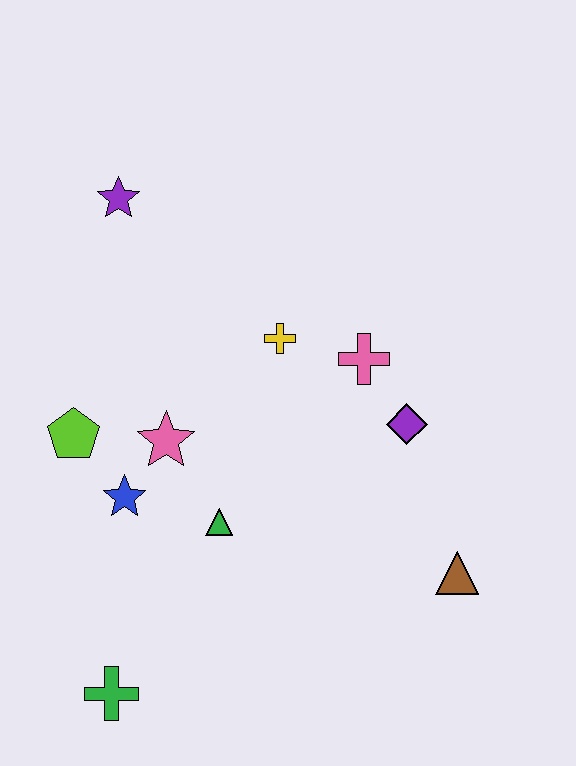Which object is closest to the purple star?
The yellow cross is closest to the purple star.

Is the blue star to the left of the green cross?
No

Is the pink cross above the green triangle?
Yes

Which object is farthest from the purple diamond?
The green cross is farthest from the purple diamond.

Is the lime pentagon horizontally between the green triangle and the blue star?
No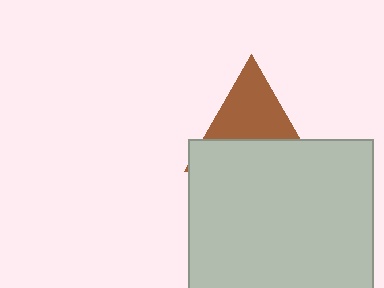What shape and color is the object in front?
The object in front is a light gray square.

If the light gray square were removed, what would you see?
You would see the complete brown triangle.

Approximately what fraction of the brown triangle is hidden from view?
Roughly 47% of the brown triangle is hidden behind the light gray square.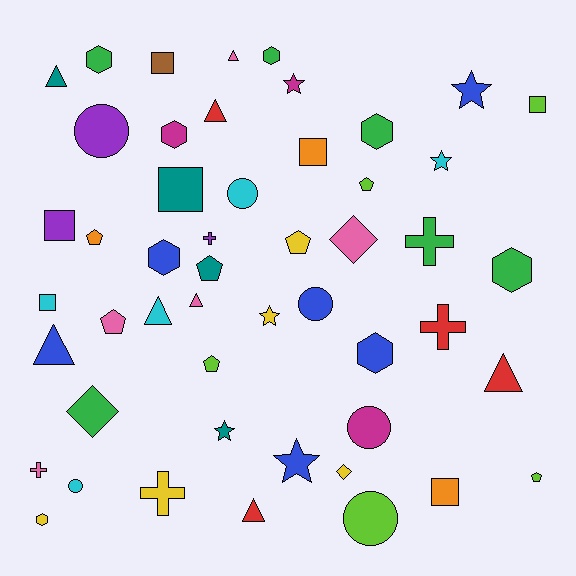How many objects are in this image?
There are 50 objects.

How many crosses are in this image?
There are 5 crosses.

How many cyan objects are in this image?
There are 5 cyan objects.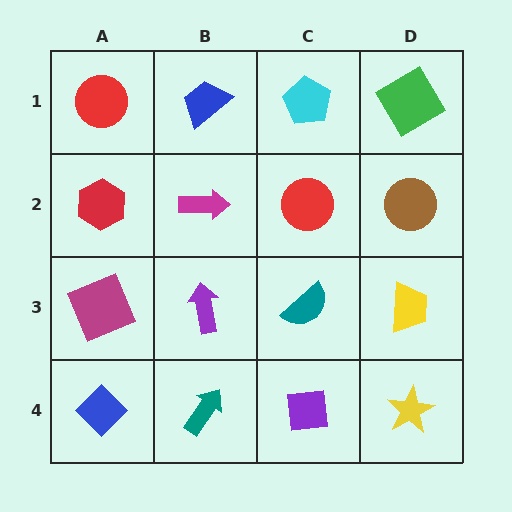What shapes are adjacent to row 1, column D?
A brown circle (row 2, column D), a cyan pentagon (row 1, column C).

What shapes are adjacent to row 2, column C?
A cyan pentagon (row 1, column C), a teal semicircle (row 3, column C), a magenta arrow (row 2, column B), a brown circle (row 2, column D).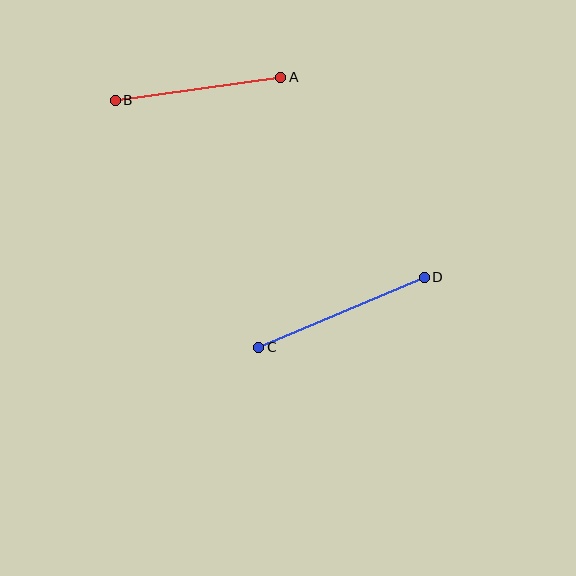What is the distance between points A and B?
The distance is approximately 167 pixels.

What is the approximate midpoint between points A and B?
The midpoint is at approximately (198, 89) pixels.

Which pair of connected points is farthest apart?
Points C and D are farthest apart.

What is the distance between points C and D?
The distance is approximately 180 pixels.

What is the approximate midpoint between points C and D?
The midpoint is at approximately (341, 312) pixels.